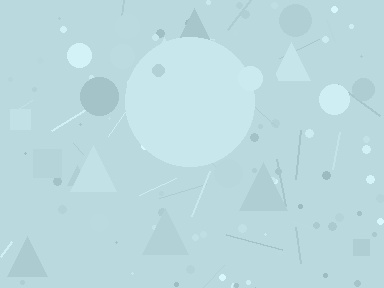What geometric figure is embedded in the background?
A circle is embedded in the background.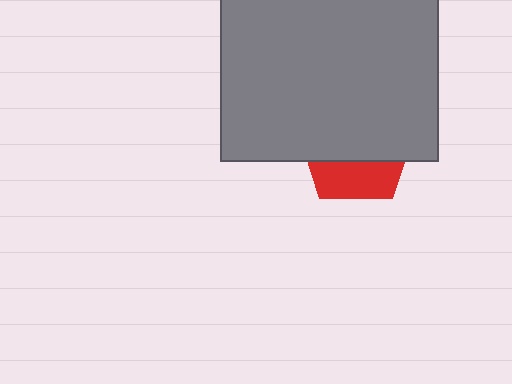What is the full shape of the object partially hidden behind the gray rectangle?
The partially hidden object is a red pentagon.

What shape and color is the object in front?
The object in front is a gray rectangle.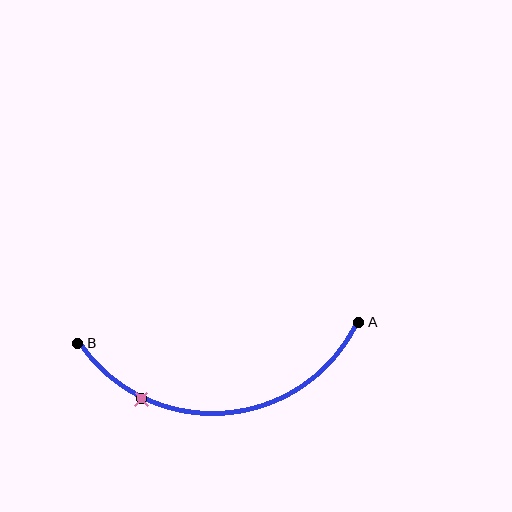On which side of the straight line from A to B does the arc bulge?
The arc bulges below the straight line connecting A and B.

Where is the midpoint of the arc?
The arc midpoint is the point on the curve farthest from the straight line joining A and B. It sits below that line.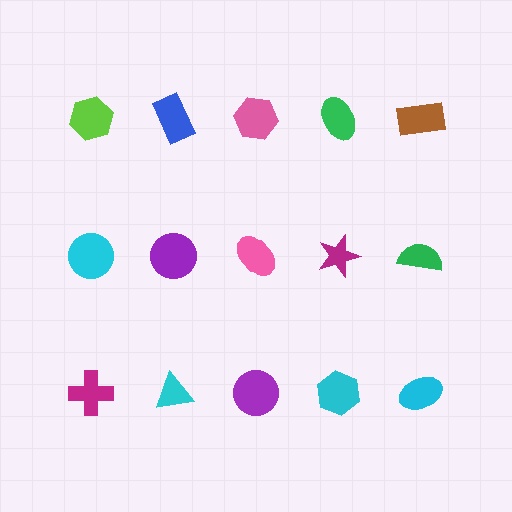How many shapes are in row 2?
5 shapes.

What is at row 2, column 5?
A green semicircle.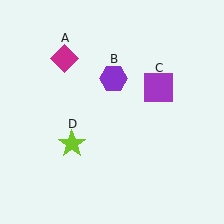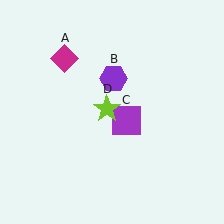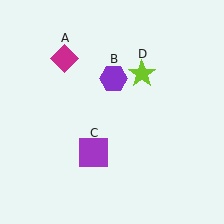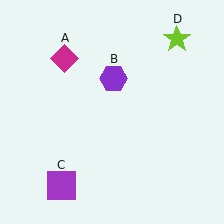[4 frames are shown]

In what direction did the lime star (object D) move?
The lime star (object D) moved up and to the right.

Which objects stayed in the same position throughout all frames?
Magenta diamond (object A) and purple hexagon (object B) remained stationary.